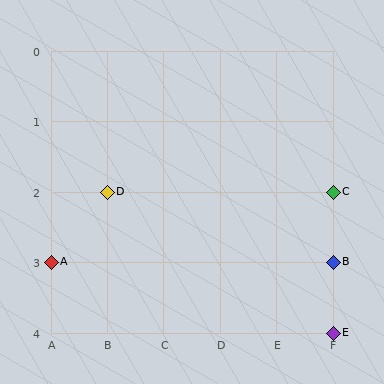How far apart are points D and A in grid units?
Points D and A are 1 column and 1 row apart (about 1.4 grid units diagonally).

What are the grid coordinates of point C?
Point C is at grid coordinates (F, 2).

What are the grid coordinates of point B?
Point B is at grid coordinates (F, 3).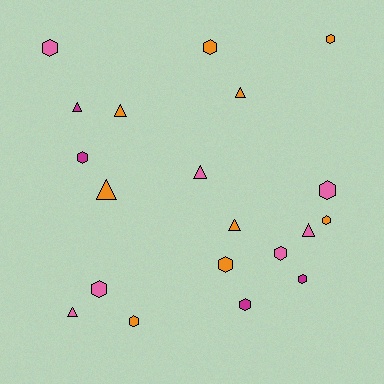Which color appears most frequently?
Orange, with 9 objects.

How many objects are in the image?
There are 20 objects.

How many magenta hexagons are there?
There are 3 magenta hexagons.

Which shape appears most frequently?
Hexagon, with 12 objects.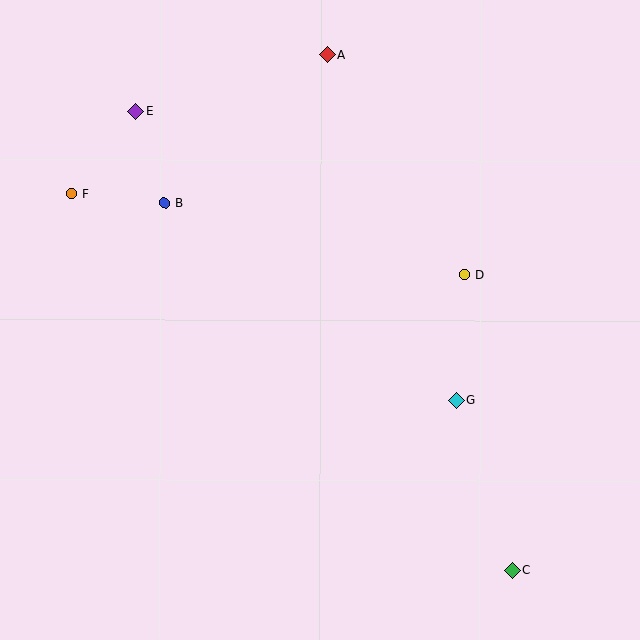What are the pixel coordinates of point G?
Point G is at (456, 401).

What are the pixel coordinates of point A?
Point A is at (327, 55).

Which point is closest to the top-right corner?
Point A is closest to the top-right corner.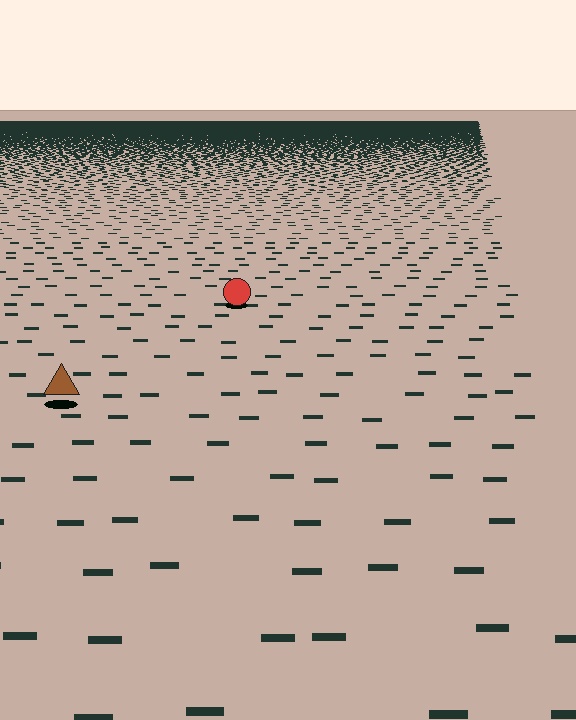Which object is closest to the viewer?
The brown triangle is closest. The texture marks near it are larger and more spread out.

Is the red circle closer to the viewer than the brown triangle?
No. The brown triangle is closer — you can tell from the texture gradient: the ground texture is coarser near it.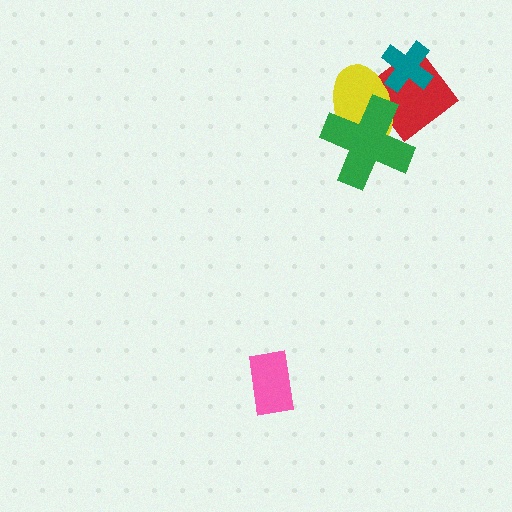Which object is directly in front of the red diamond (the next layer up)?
The teal cross is directly in front of the red diamond.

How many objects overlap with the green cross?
2 objects overlap with the green cross.